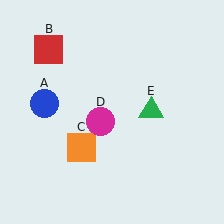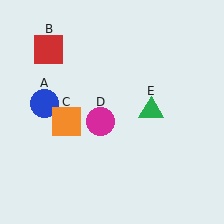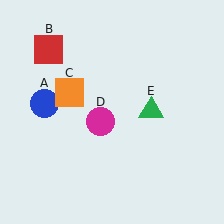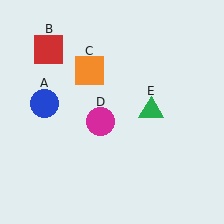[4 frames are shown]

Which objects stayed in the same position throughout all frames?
Blue circle (object A) and red square (object B) and magenta circle (object D) and green triangle (object E) remained stationary.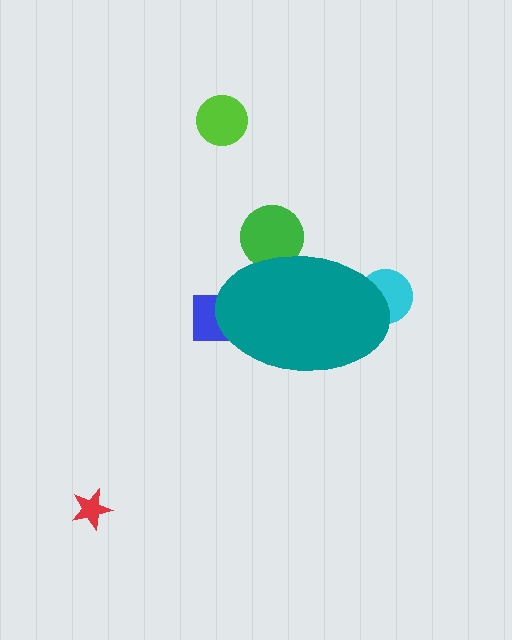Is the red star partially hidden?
No, the red star is fully visible.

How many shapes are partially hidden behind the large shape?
3 shapes are partially hidden.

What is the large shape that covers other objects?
A teal ellipse.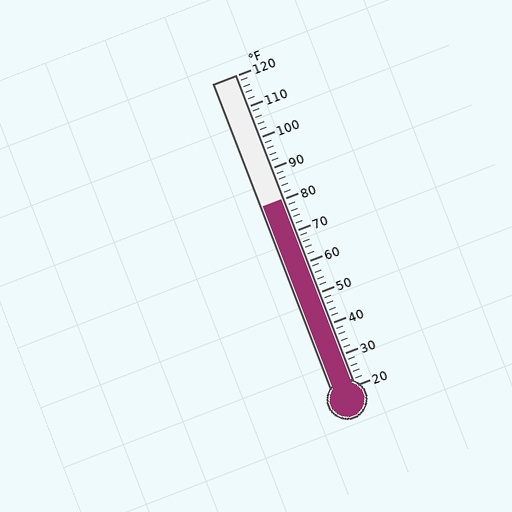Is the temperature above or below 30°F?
The temperature is above 30°F.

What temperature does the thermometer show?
The thermometer shows approximately 80°F.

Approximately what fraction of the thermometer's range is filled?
The thermometer is filled to approximately 60% of its range.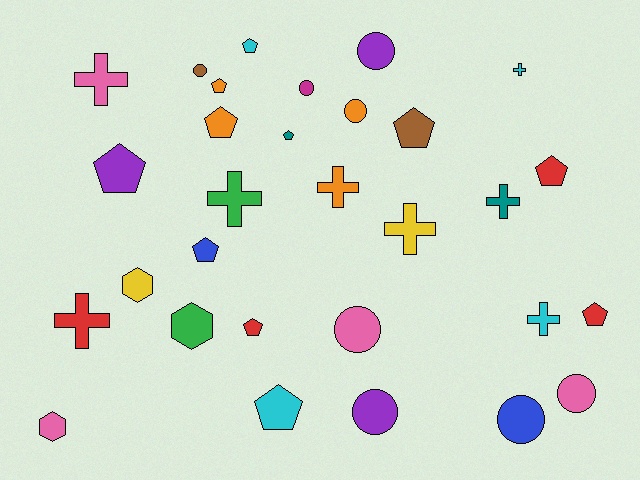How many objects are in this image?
There are 30 objects.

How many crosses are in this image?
There are 8 crosses.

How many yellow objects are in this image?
There are 2 yellow objects.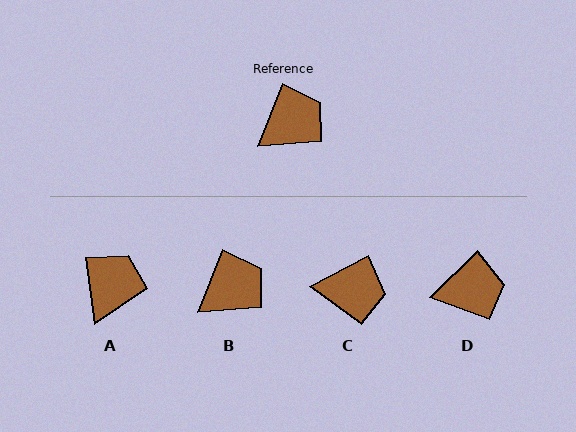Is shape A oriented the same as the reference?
No, it is off by about 30 degrees.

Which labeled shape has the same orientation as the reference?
B.